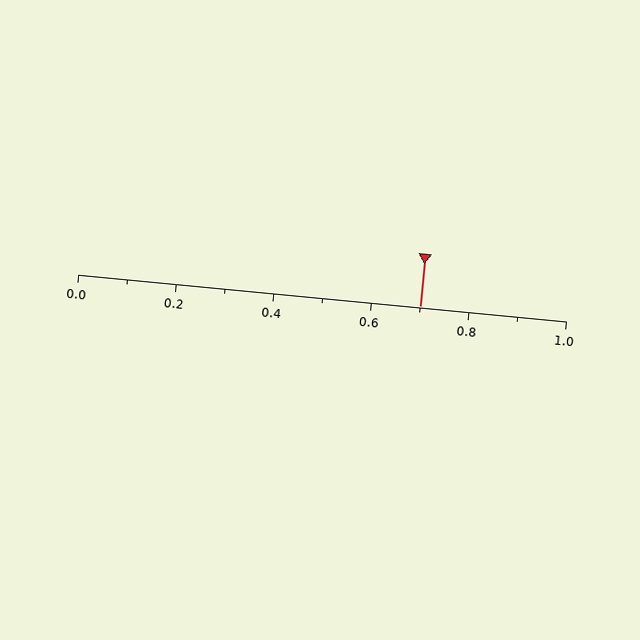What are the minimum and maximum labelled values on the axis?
The axis runs from 0.0 to 1.0.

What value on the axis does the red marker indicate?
The marker indicates approximately 0.7.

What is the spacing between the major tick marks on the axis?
The major ticks are spaced 0.2 apart.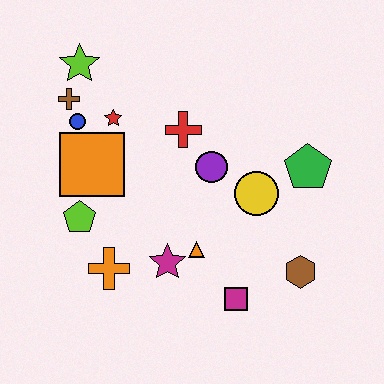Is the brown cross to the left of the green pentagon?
Yes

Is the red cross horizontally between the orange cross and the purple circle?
Yes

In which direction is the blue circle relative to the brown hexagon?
The blue circle is to the left of the brown hexagon.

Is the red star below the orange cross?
No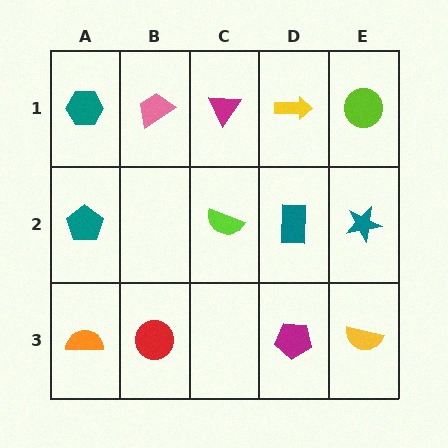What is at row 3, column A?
An orange semicircle.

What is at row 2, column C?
A lime semicircle.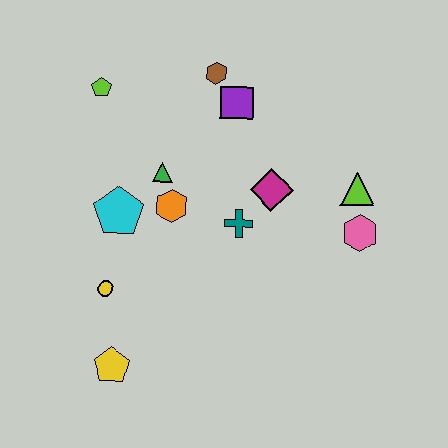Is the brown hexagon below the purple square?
No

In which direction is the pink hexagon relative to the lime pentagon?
The pink hexagon is to the right of the lime pentagon.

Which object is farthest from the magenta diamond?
The yellow pentagon is farthest from the magenta diamond.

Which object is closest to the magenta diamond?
The teal cross is closest to the magenta diamond.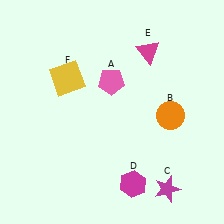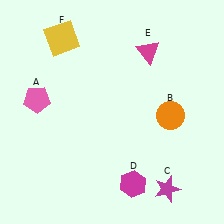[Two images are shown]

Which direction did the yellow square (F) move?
The yellow square (F) moved up.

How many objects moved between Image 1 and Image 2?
2 objects moved between the two images.